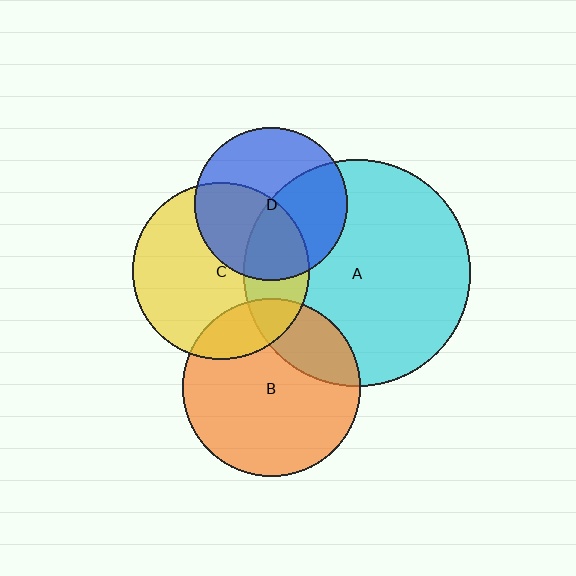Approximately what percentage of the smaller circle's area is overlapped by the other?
Approximately 15%.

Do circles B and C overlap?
Yes.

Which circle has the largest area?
Circle A (cyan).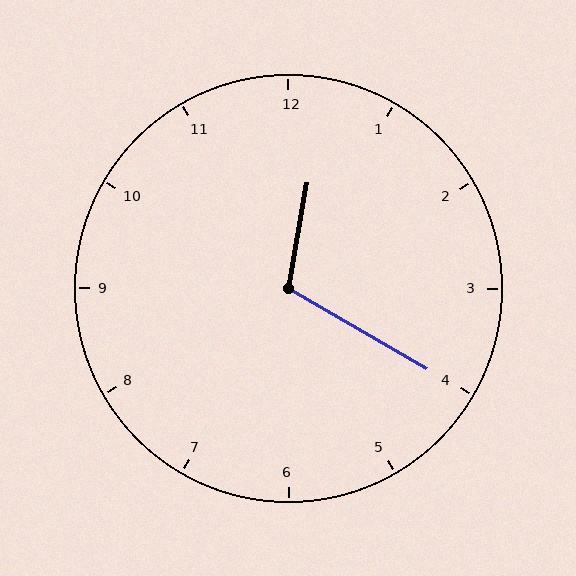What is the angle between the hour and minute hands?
Approximately 110 degrees.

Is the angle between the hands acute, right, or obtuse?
It is obtuse.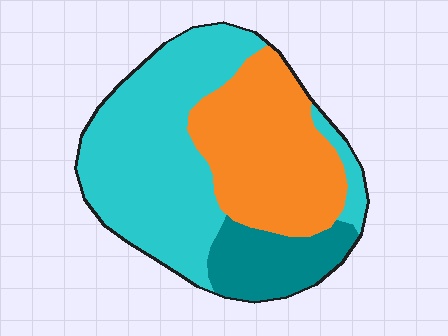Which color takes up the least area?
Teal, at roughly 15%.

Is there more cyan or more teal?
Cyan.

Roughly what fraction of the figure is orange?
Orange takes up about one third (1/3) of the figure.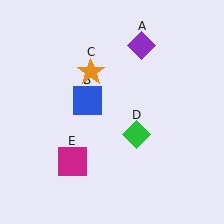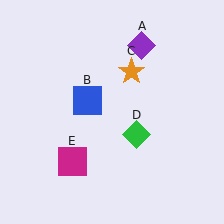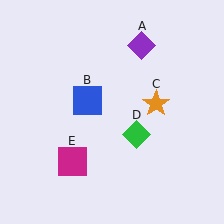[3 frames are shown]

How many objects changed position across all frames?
1 object changed position: orange star (object C).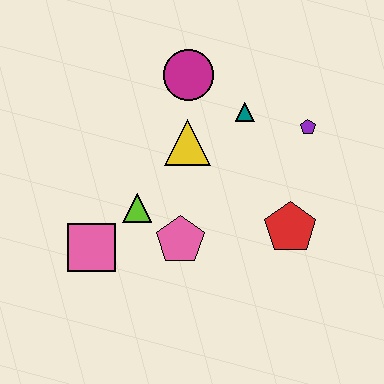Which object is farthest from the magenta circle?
The pink square is farthest from the magenta circle.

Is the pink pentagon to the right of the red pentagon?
No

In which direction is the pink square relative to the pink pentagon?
The pink square is to the left of the pink pentagon.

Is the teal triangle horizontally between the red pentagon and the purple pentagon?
No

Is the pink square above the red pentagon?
No